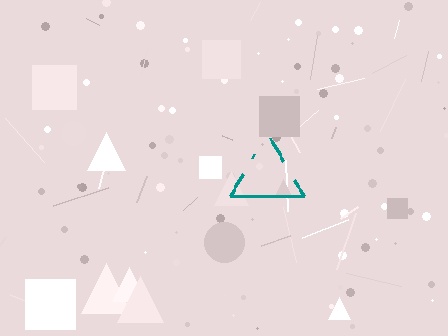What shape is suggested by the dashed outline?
The dashed outline suggests a triangle.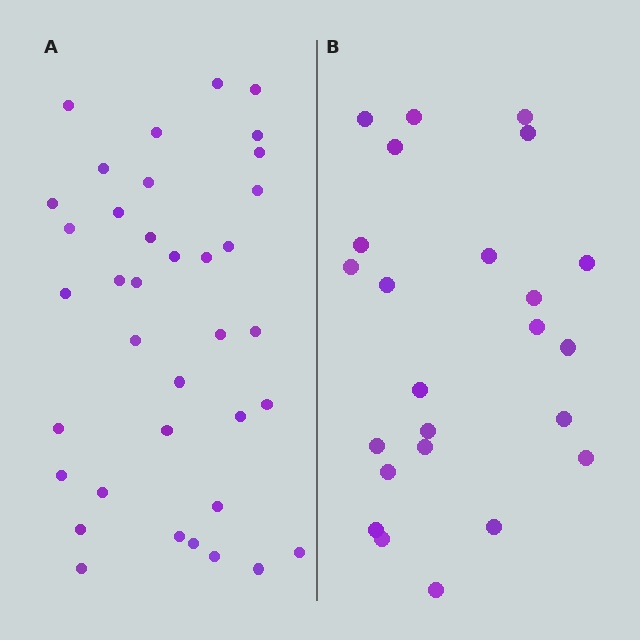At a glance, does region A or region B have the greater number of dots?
Region A (the left region) has more dots.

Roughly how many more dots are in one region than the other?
Region A has approximately 15 more dots than region B.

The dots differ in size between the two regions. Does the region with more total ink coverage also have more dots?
No. Region B has more total ink coverage because its dots are larger, but region A actually contains more individual dots. Total area can be misleading — the number of items is what matters here.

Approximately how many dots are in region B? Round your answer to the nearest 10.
About 20 dots. (The exact count is 24, which rounds to 20.)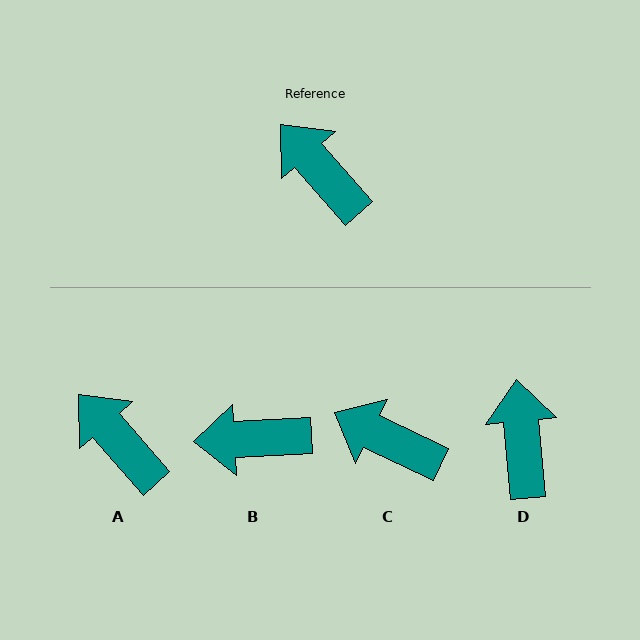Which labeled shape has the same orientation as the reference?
A.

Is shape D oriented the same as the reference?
No, it is off by about 36 degrees.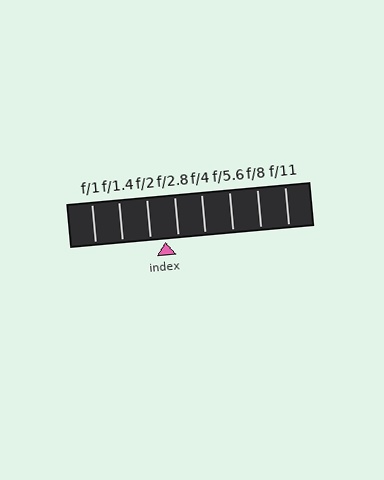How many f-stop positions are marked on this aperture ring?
There are 8 f-stop positions marked.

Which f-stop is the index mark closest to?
The index mark is closest to f/2.8.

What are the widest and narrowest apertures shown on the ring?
The widest aperture shown is f/1 and the narrowest is f/11.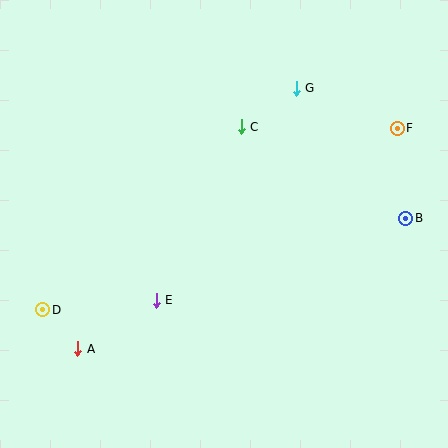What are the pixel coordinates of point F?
Point F is at (397, 128).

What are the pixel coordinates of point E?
Point E is at (156, 300).